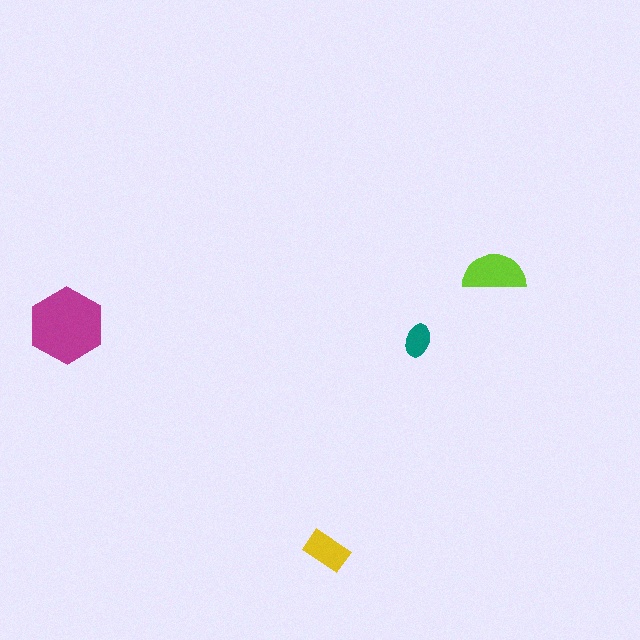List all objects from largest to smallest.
The magenta hexagon, the lime semicircle, the yellow rectangle, the teal ellipse.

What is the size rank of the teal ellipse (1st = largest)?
4th.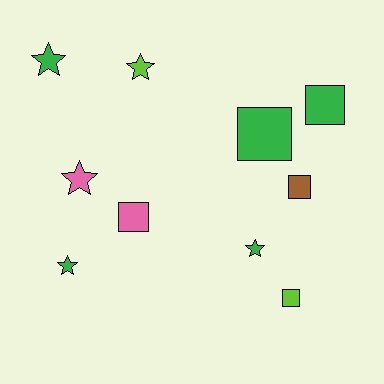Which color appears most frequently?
Green, with 5 objects.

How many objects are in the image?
There are 10 objects.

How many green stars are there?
There are 3 green stars.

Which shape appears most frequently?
Square, with 5 objects.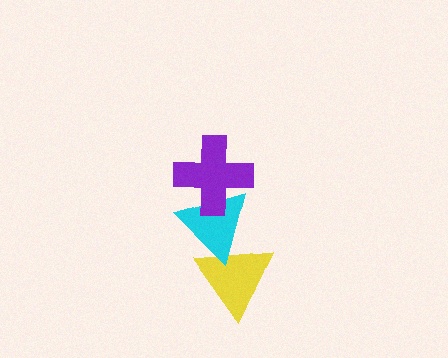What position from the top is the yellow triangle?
The yellow triangle is 3rd from the top.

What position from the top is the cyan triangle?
The cyan triangle is 2nd from the top.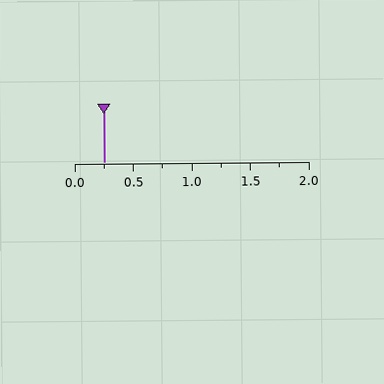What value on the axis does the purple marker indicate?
The marker indicates approximately 0.25.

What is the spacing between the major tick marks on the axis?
The major ticks are spaced 0.5 apart.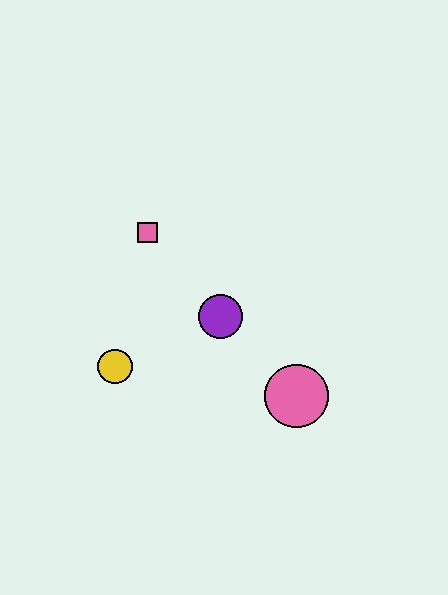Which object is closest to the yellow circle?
The purple circle is closest to the yellow circle.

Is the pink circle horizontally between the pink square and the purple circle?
No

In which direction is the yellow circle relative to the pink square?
The yellow circle is below the pink square.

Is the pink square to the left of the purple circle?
Yes